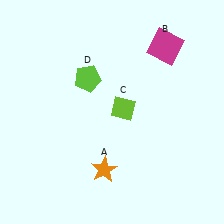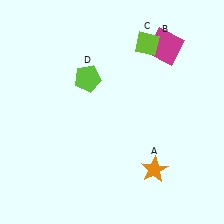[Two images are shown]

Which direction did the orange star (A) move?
The orange star (A) moved right.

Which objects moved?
The objects that moved are: the orange star (A), the lime diamond (C).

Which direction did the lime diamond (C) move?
The lime diamond (C) moved up.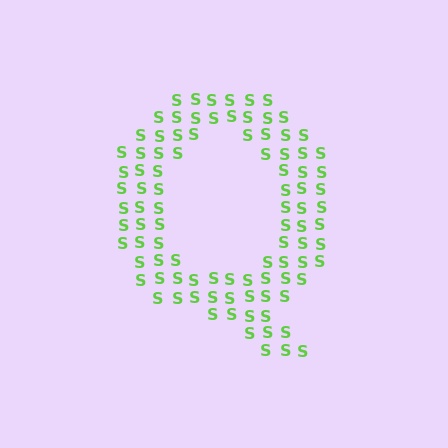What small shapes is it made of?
It is made of small letter S's.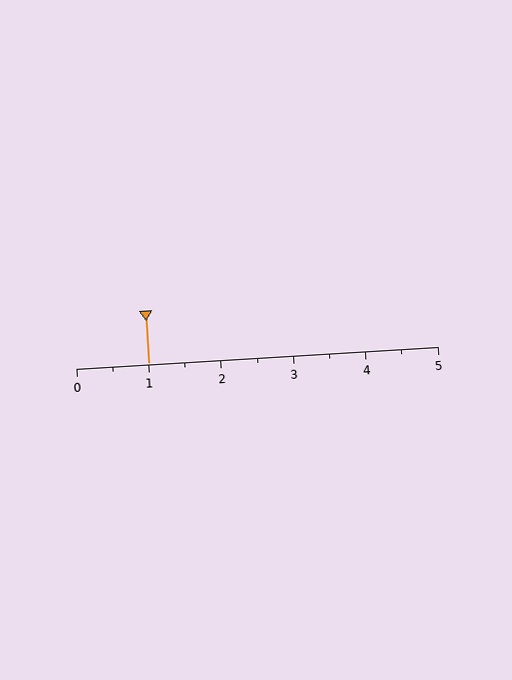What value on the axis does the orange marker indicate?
The marker indicates approximately 1.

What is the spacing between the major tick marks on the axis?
The major ticks are spaced 1 apart.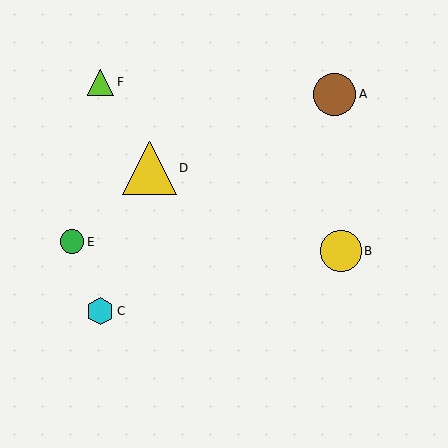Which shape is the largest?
The yellow triangle (labeled D) is the largest.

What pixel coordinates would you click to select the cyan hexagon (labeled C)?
Click at (100, 311) to select the cyan hexagon C.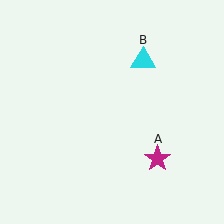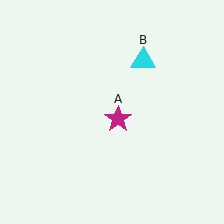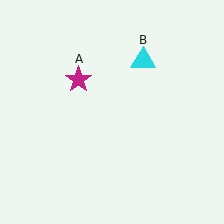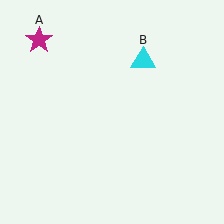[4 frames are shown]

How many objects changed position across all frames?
1 object changed position: magenta star (object A).